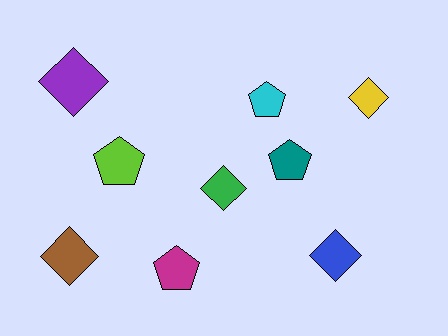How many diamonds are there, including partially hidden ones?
There are 5 diamonds.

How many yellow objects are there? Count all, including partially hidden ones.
There is 1 yellow object.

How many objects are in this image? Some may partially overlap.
There are 9 objects.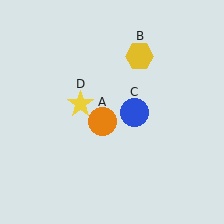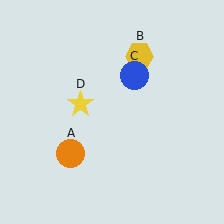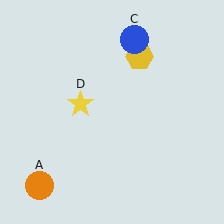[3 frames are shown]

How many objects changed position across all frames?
2 objects changed position: orange circle (object A), blue circle (object C).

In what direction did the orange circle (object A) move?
The orange circle (object A) moved down and to the left.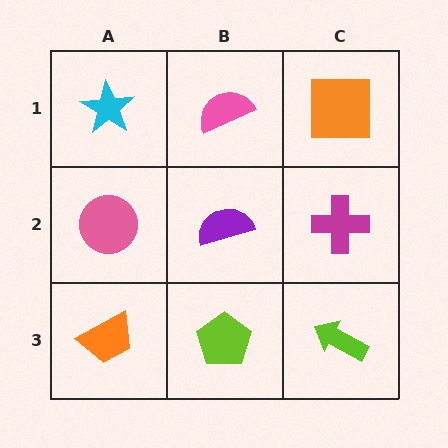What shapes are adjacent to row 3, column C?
A magenta cross (row 2, column C), a lime pentagon (row 3, column B).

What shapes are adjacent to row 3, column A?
A pink circle (row 2, column A), a lime pentagon (row 3, column B).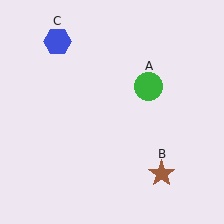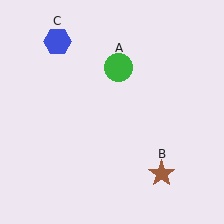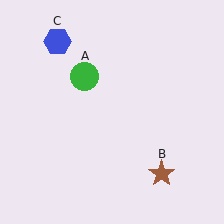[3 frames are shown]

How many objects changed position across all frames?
1 object changed position: green circle (object A).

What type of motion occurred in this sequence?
The green circle (object A) rotated counterclockwise around the center of the scene.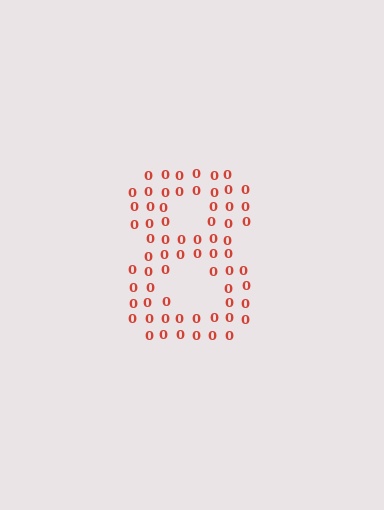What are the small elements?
The small elements are digit 0's.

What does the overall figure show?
The overall figure shows the digit 8.